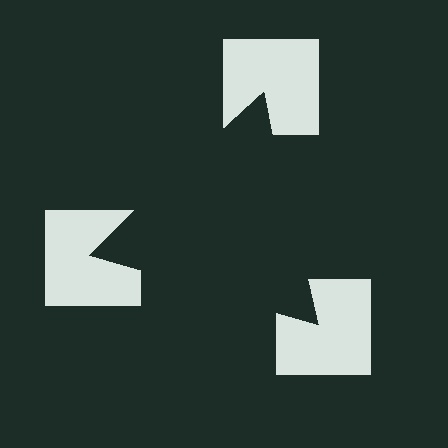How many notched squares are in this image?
There are 3 — one at each vertex of the illusory triangle.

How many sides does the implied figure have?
3 sides.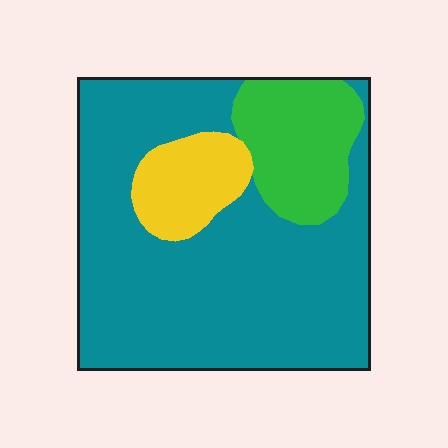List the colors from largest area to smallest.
From largest to smallest: teal, green, yellow.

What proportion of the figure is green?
Green takes up between a sixth and a third of the figure.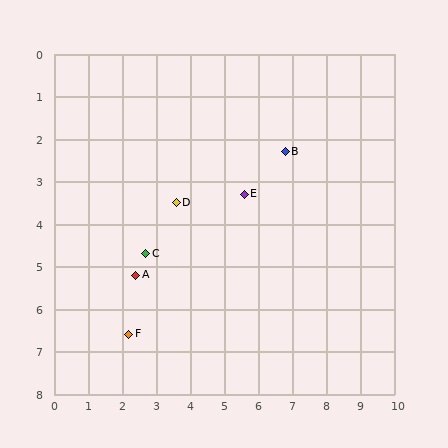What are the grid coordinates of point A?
Point A is at approximately (2.4, 5.2).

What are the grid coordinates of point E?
Point E is at approximately (5.6, 3.3).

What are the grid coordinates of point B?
Point B is at approximately (6.8, 2.3).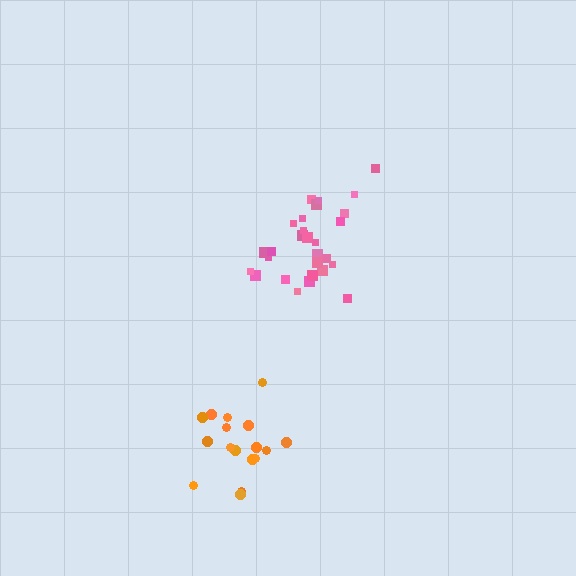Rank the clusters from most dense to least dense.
pink, orange.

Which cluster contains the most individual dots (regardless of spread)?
Pink (28).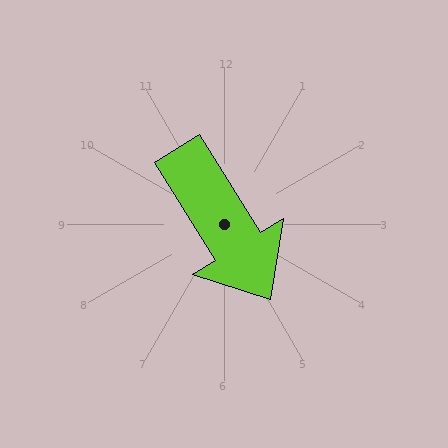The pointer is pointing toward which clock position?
Roughly 5 o'clock.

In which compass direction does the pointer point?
Southeast.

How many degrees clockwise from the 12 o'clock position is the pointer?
Approximately 148 degrees.